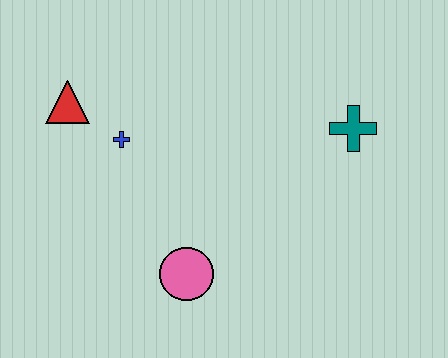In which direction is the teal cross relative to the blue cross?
The teal cross is to the right of the blue cross.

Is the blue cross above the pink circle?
Yes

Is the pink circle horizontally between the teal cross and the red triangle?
Yes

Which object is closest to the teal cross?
The pink circle is closest to the teal cross.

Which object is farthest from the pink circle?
The teal cross is farthest from the pink circle.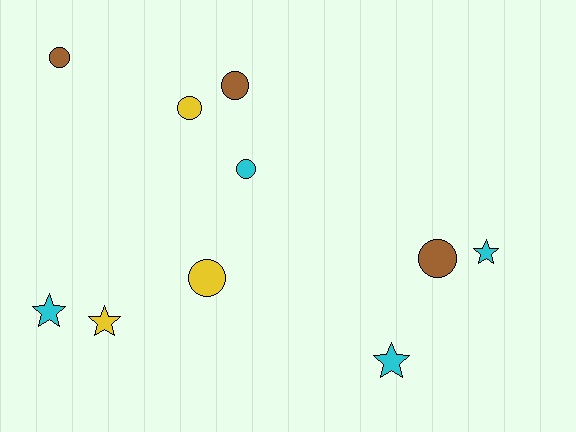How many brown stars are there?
There are no brown stars.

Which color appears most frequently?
Cyan, with 4 objects.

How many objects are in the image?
There are 10 objects.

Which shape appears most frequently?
Circle, with 6 objects.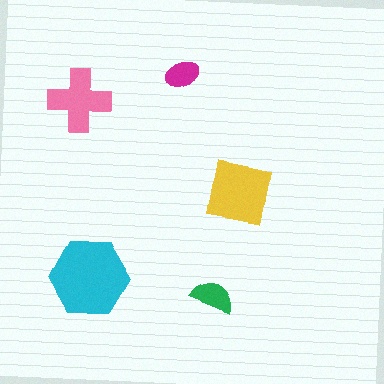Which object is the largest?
The cyan hexagon.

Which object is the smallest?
The magenta ellipse.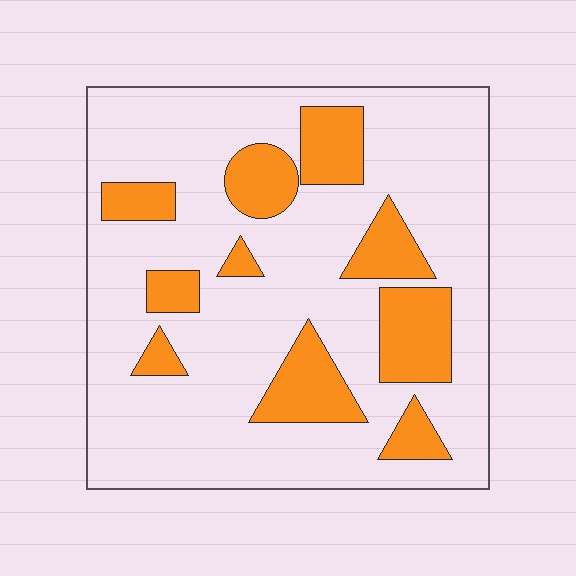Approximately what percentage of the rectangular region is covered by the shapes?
Approximately 25%.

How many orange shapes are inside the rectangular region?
10.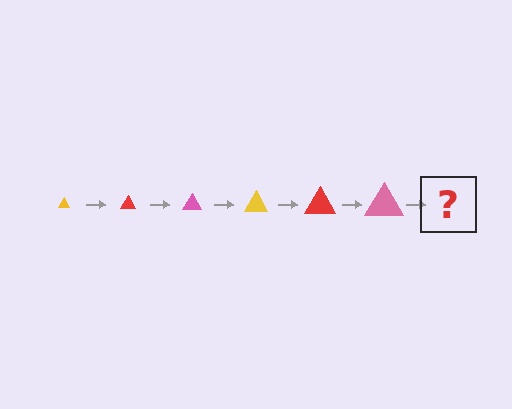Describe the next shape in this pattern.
It should be a yellow triangle, larger than the previous one.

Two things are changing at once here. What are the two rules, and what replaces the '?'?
The two rules are that the triangle grows larger each step and the color cycles through yellow, red, and pink. The '?' should be a yellow triangle, larger than the previous one.